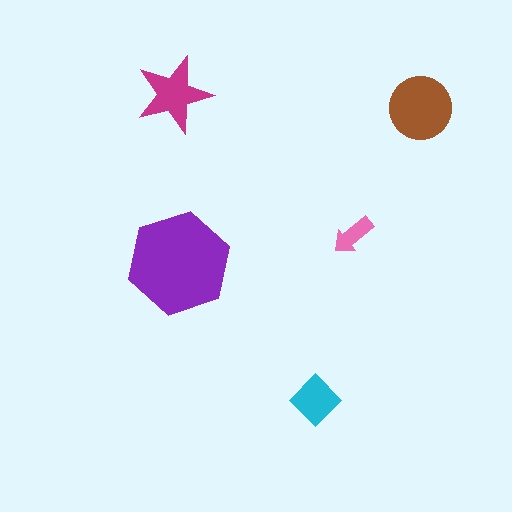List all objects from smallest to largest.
The pink arrow, the cyan diamond, the magenta star, the brown circle, the purple hexagon.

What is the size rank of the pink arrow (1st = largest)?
5th.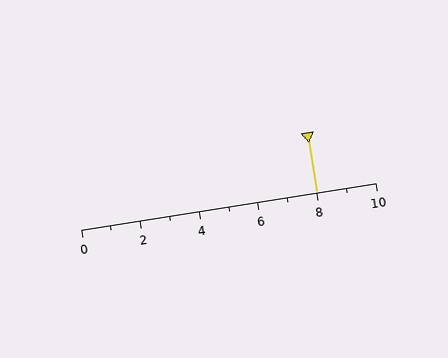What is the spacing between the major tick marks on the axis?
The major ticks are spaced 2 apart.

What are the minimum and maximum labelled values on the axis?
The axis runs from 0 to 10.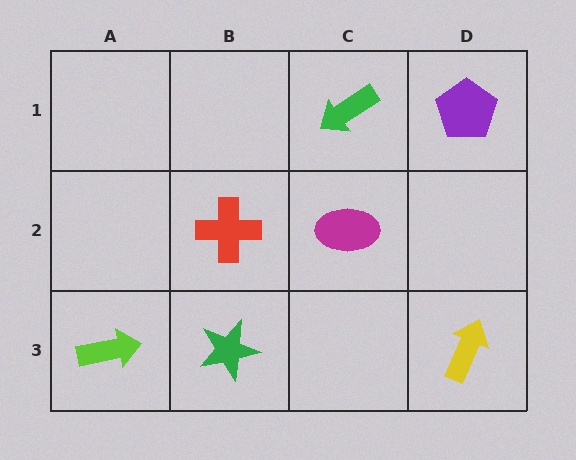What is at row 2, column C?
A magenta ellipse.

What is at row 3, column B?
A green star.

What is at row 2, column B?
A red cross.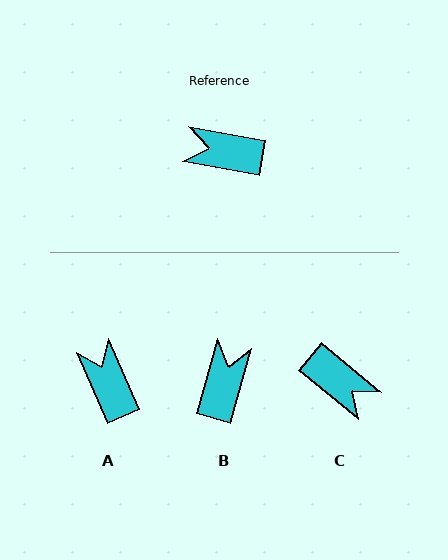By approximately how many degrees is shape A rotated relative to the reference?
Approximately 56 degrees clockwise.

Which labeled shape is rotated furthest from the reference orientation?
C, about 151 degrees away.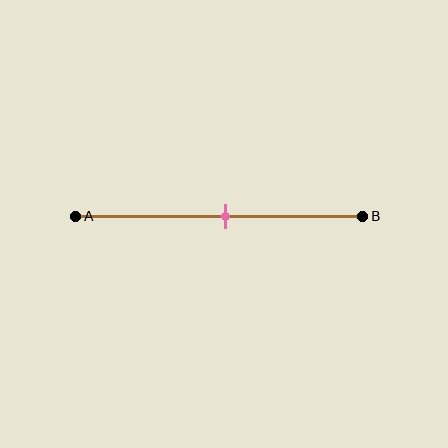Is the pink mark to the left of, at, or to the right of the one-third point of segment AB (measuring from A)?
The pink mark is to the right of the one-third point of segment AB.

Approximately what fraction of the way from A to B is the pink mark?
The pink mark is approximately 55% of the way from A to B.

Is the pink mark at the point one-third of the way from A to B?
No, the mark is at about 55% from A, not at the 33% one-third point.